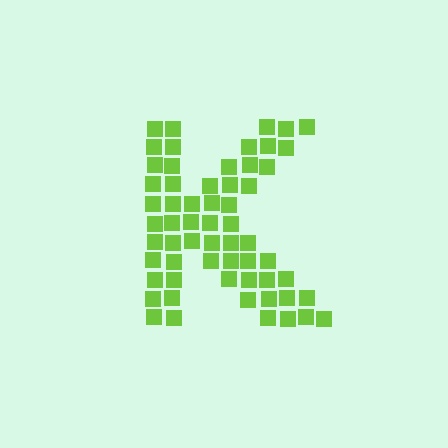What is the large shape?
The large shape is the letter K.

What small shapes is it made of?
It is made of small squares.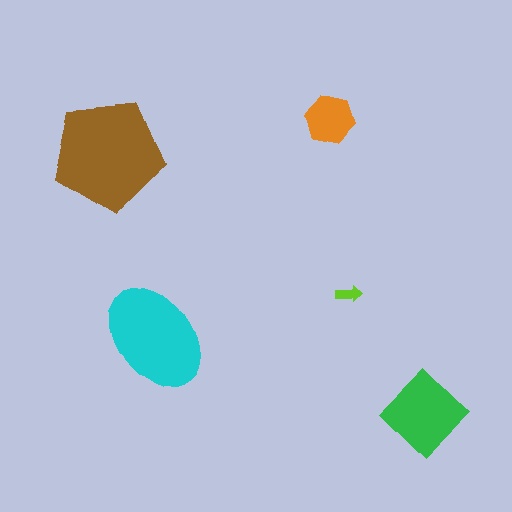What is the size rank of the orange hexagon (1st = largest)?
4th.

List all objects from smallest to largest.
The lime arrow, the orange hexagon, the green diamond, the cyan ellipse, the brown pentagon.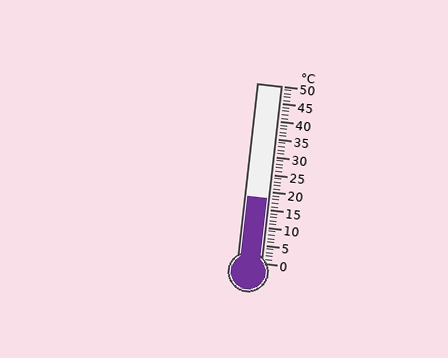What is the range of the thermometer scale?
The thermometer scale ranges from 0°C to 50°C.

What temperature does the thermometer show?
The thermometer shows approximately 18°C.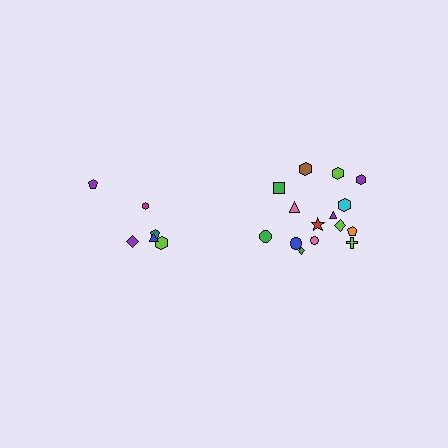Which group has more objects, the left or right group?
The right group.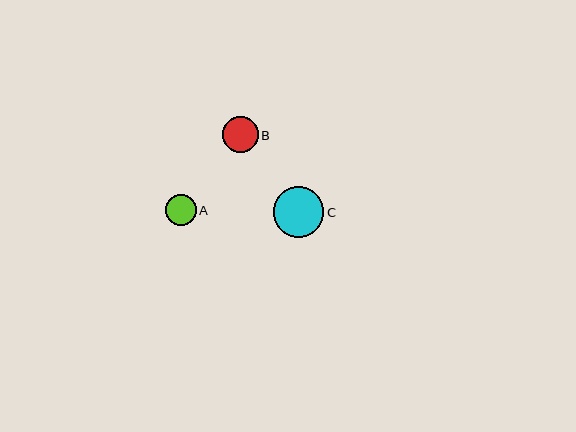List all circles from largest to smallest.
From largest to smallest: C, B, A.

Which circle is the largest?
Circle C is the largest with a size of approximately 51 pixels.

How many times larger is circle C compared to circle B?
Circle C is approximately 1.4 times the size of circle B.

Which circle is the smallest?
Circle A is the smallest with a size of approximately 31 pixels.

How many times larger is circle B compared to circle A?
Circle B is approximately 1.2 times the size of circle A.